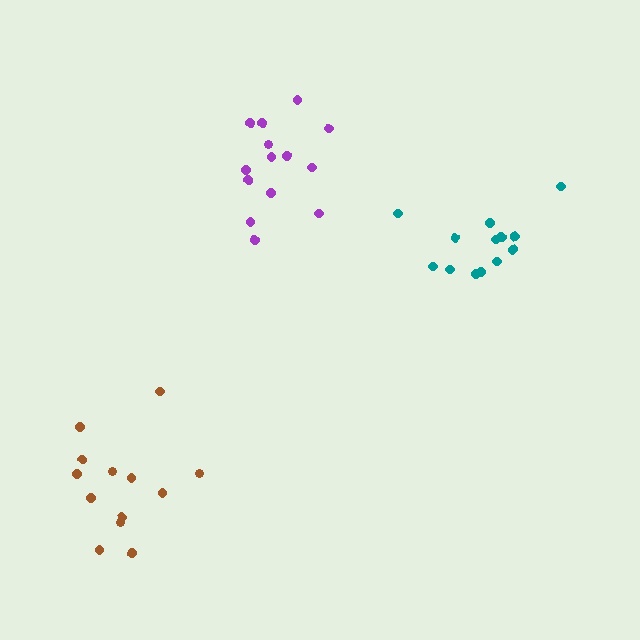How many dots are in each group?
Group 1: 13 dots, Group 2: 13 dots, Group 3: 14 dots (40 total).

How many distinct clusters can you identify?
There are 3 distinct clusters.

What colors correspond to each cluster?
The clusters are colored: teal, brown, purple.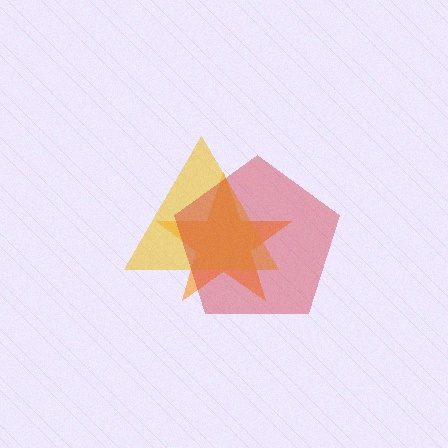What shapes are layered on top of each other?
The layered shapes are: an orange star, a yellow triangle, a red pentagon.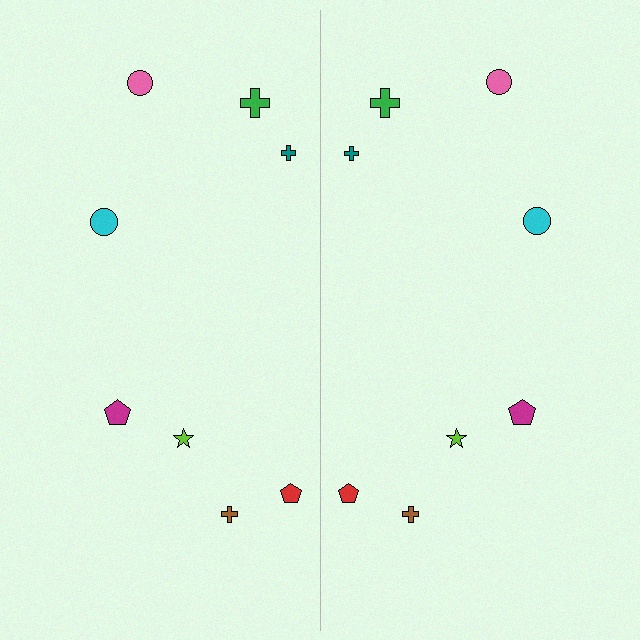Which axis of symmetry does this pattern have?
The pattern has a vertical axis of symmetry running through the center of the image.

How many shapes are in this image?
There are 16 shapes in this image.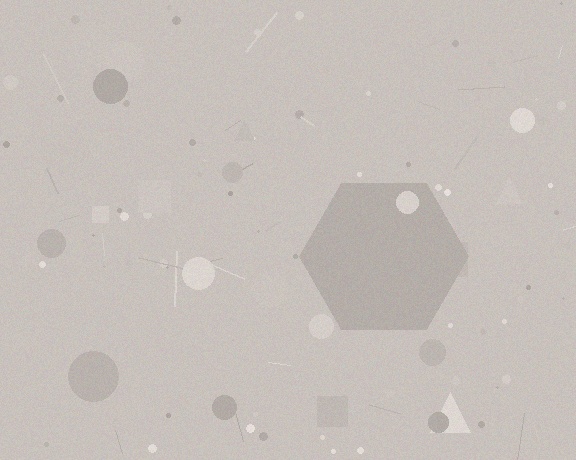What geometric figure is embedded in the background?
A hexagon is embedded in the background.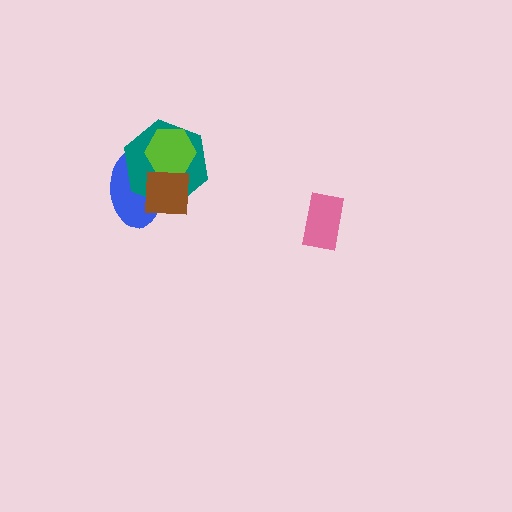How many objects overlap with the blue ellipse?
3 objects overlap with the blue ellipse.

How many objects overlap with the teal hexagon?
3 objects overlap with the teal hexagon.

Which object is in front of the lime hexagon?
The brown square is in front of the lime hexagon.